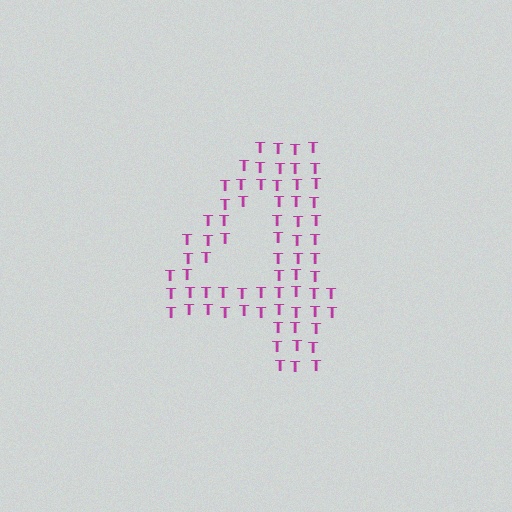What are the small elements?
The small elements are letter T's.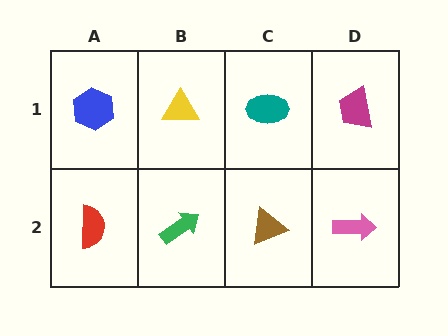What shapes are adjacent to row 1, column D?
A pink arrow (row 2, column D), a teal ellipse (row 1, column C).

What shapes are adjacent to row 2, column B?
A yellow triangle (row 1, column B), a red semicircle (row 2, column A), a brown triangle (row 2, column C).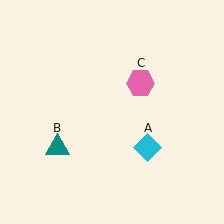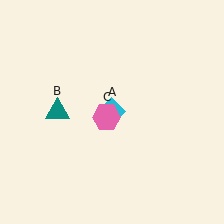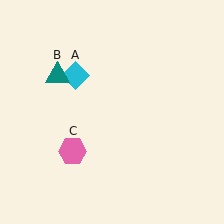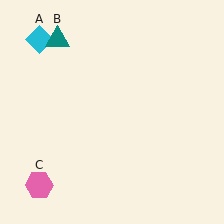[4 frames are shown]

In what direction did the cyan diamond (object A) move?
The cyan diamond (object A) moved up and to the left.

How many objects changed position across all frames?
3 objects changed position: cyan diamond (object A), teal triangle (object B), pink hexagon (object C).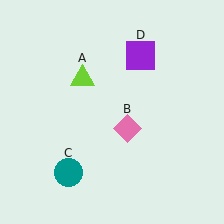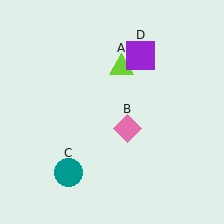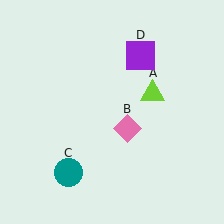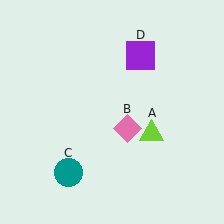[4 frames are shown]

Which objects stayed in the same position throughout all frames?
Pink diamond (object B) and teal circle (object C) and purple square (object D) remained stationary.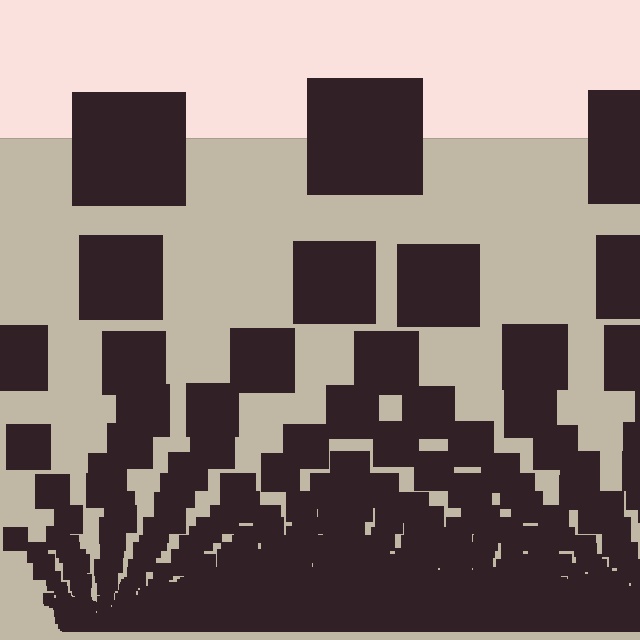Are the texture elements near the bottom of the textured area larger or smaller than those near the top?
Smaller. The gradient is inverted — elements near the bottom are smaller and denser.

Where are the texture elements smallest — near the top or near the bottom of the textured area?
Near the bottom.